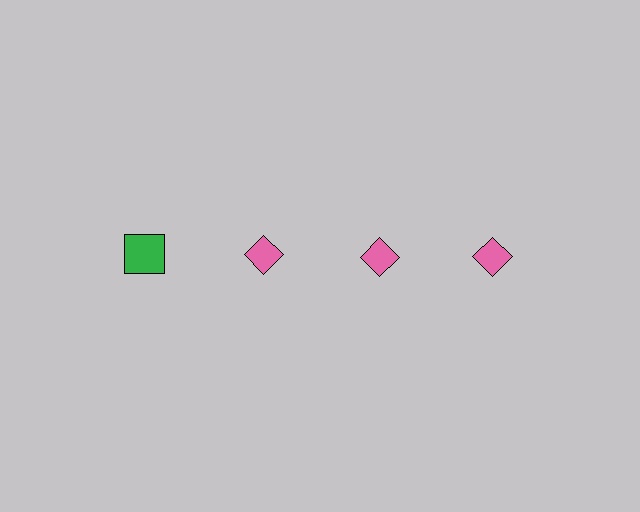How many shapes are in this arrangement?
There are 4 shapes arranged in a grid pattern.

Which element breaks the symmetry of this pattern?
The green square in the top row, leftmost column breaks the symmetry. All other shapes are pink diamonds.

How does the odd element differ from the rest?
It differs in both color (green instead of pink) and shape (square instead of diamond).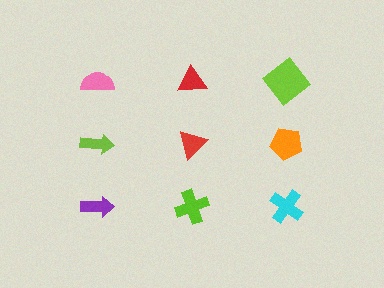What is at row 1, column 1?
A pink semicircle.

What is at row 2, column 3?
An orange pentagon.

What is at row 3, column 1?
A purple arrow.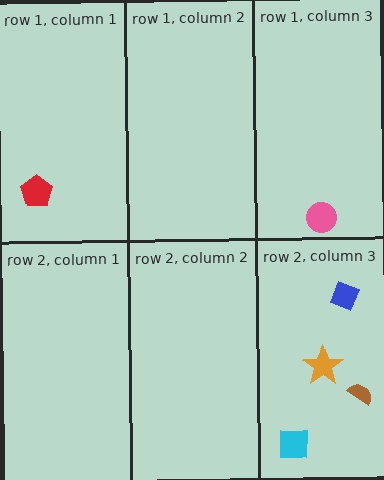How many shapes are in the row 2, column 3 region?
4.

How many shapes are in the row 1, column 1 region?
1.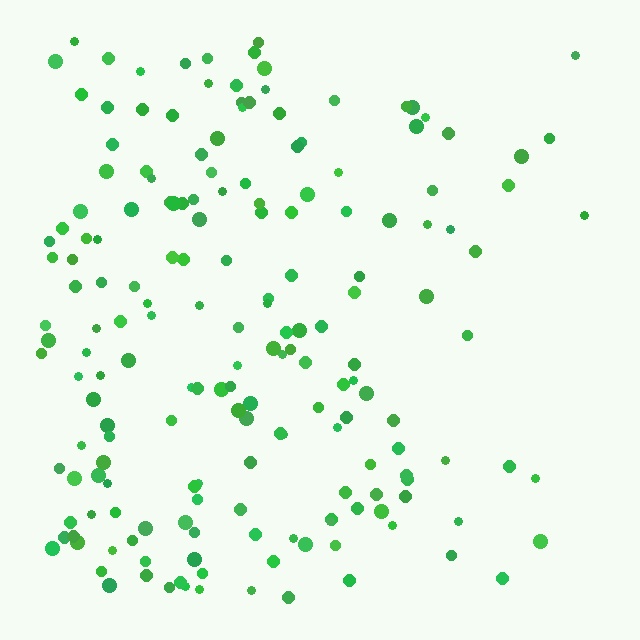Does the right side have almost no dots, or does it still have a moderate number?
Still a moderate number, just noticeably fewer than the left.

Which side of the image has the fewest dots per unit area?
The right.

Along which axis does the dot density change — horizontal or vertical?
Horizontal.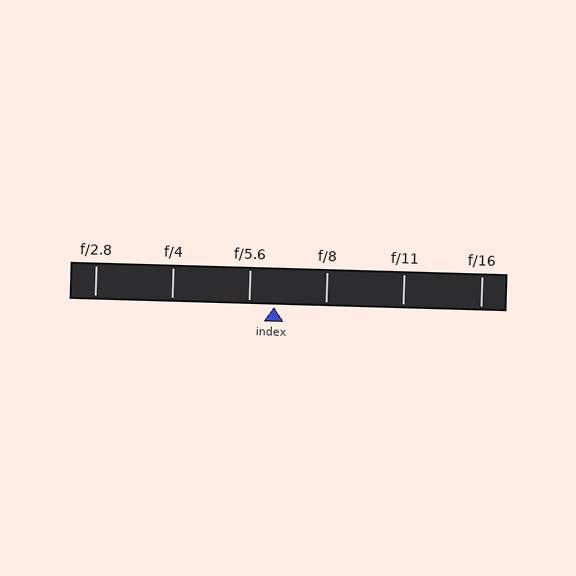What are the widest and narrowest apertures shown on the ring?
The widest aperture shown is f/2.8 and the narrowest is f/16.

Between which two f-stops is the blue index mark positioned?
The index mark is between f/5.6 and f/8.